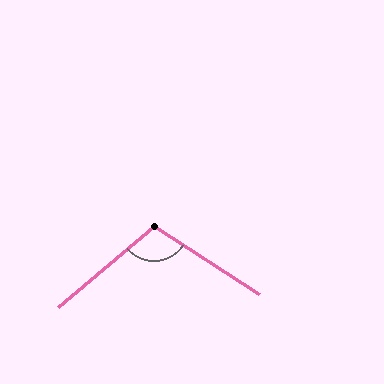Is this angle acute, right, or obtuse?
It is obtuse.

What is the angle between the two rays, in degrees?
Approximately 107 degrees.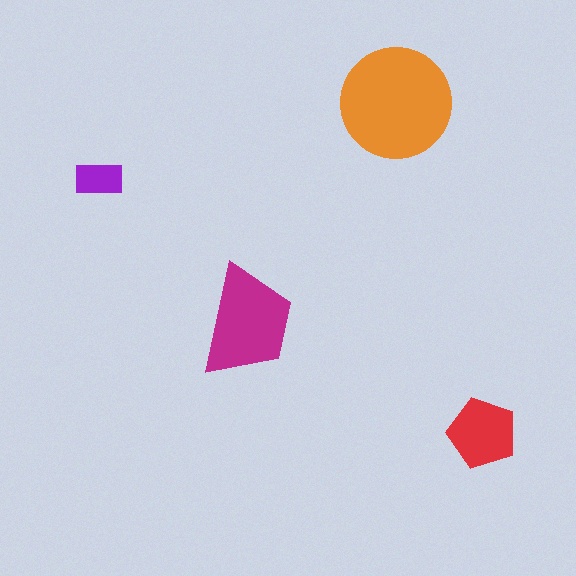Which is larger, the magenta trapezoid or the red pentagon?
The magenta trapezoid.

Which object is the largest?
The orange circle.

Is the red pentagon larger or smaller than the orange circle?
Smaller.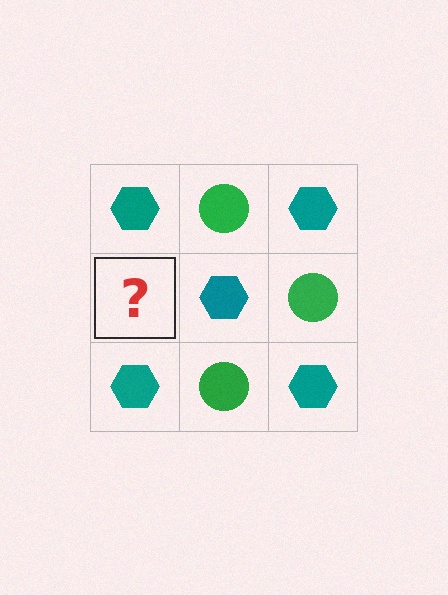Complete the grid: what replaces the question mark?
The question mark should be replaced with a green circle.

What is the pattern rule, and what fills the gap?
The rule is that it alternates teal hexagon and green circle in a checkerboard pattern. The gap should be filled with a green circle.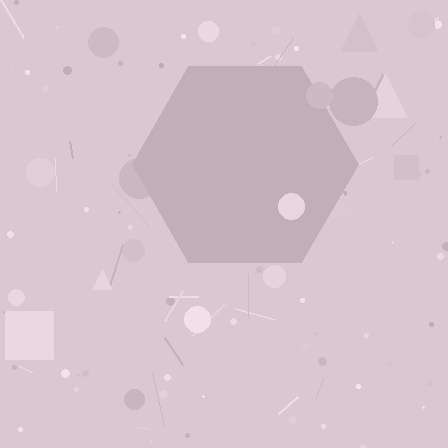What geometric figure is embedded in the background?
A hexagon is embedded in the background.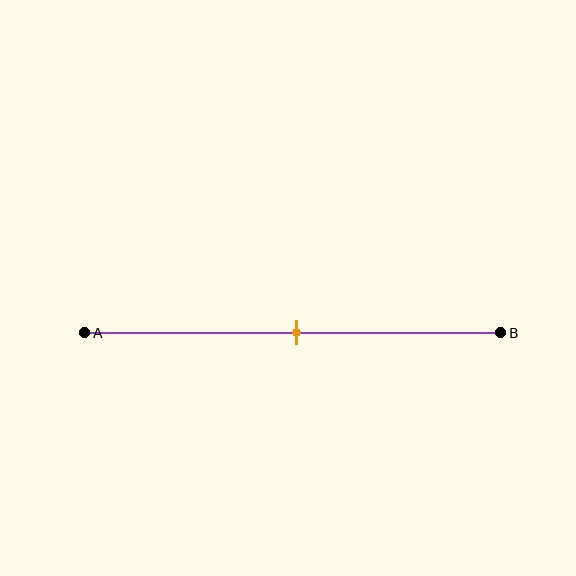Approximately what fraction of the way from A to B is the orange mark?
The orange mark is approximately 50% of the way from A to B.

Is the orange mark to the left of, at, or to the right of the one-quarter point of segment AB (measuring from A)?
The orange mark is to the right of the one-quarter point of segment AB.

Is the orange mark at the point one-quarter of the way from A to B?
No, the mark is at about 50% from A, not at the 25% one-quarter point.